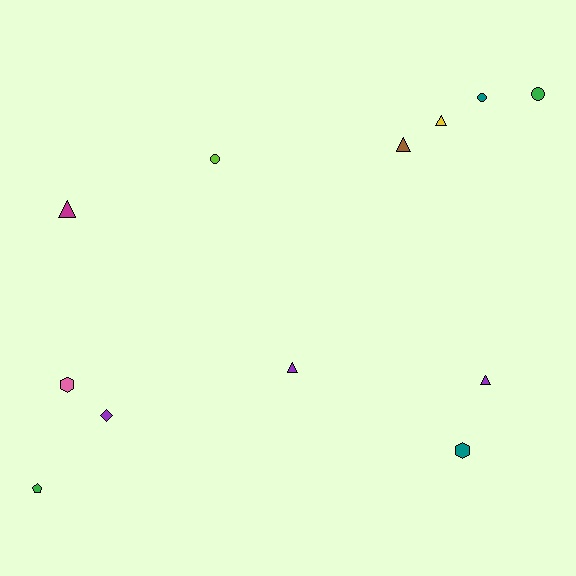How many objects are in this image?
There are 12 objects.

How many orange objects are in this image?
There are no orange objects.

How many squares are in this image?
There are no squares.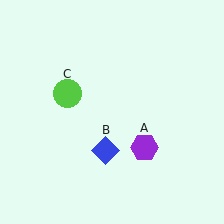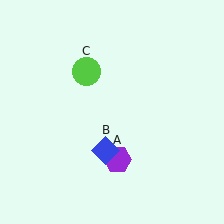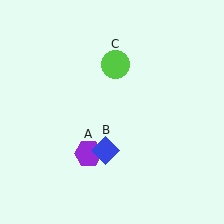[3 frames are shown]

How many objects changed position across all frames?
2 objects changed position: purple hexagon (object A), lime circle (object C).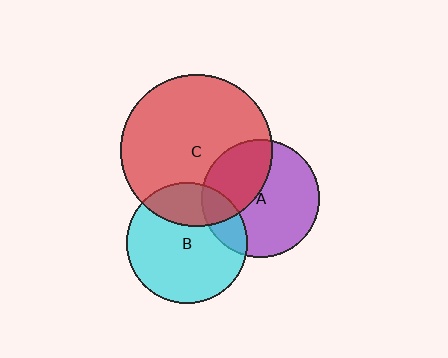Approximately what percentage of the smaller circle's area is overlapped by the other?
Approximately 40%.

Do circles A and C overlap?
Yes.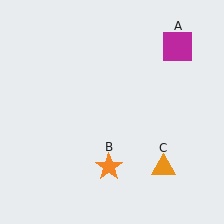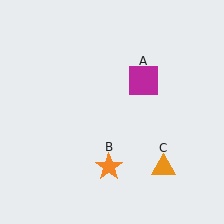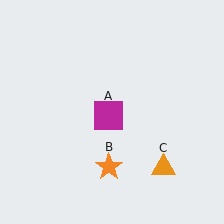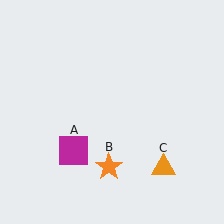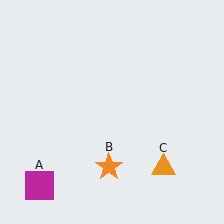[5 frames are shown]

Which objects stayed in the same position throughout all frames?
Orange star (object B) and orange triangle (object C) remained stationary.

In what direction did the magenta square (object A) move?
The magenta square (object A) moved down and to the left.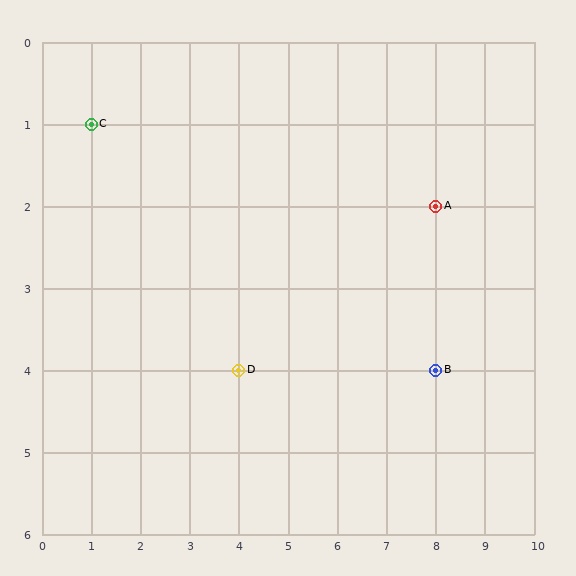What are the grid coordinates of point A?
Point A is at grid coordinates (8, 2).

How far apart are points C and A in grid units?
Points C and A are 7 columns and 1 row apart (about 7.1 grid units diagonally).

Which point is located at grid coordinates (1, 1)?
Point C is at (1, 1).